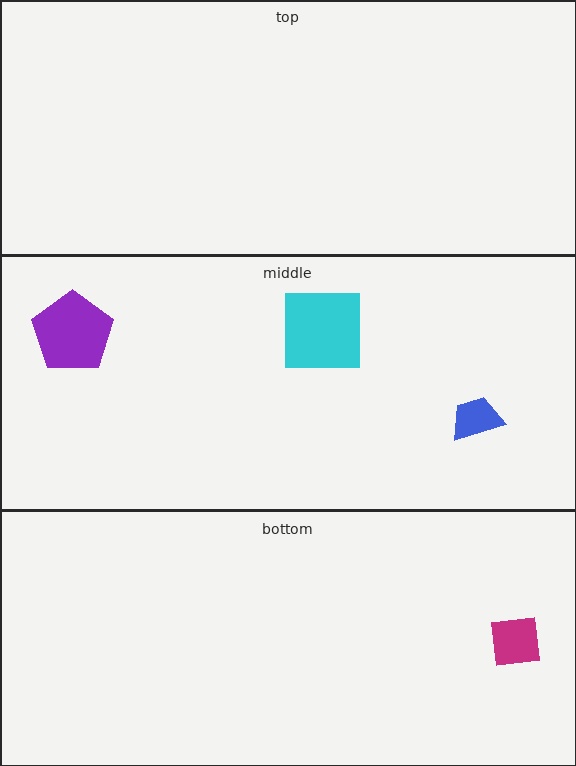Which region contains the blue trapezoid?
The middle region.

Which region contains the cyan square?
The middle region.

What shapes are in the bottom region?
The magenta square.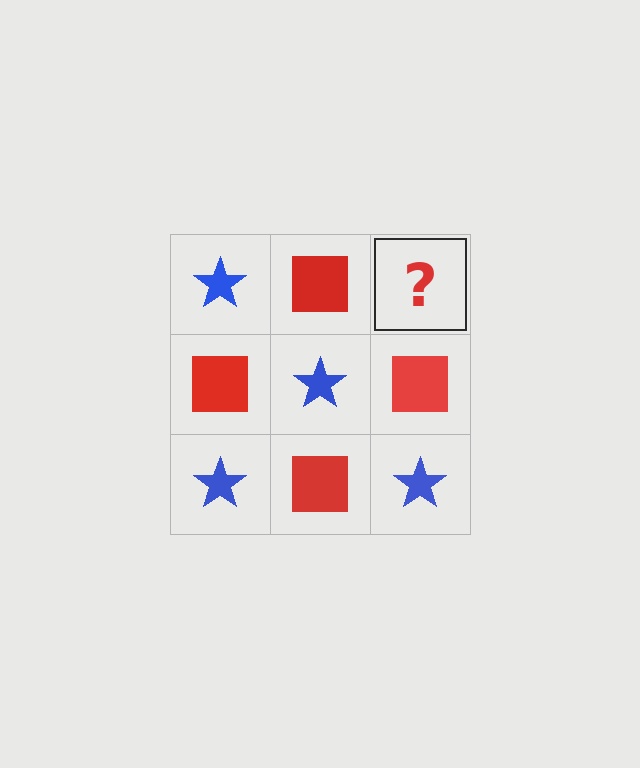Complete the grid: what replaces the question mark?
The question mark should be replaced with a blue star.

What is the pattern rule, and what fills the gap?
The rule is that it alternates blue star and red square in a checkerboard pattern. The gap should be filled with a blue star.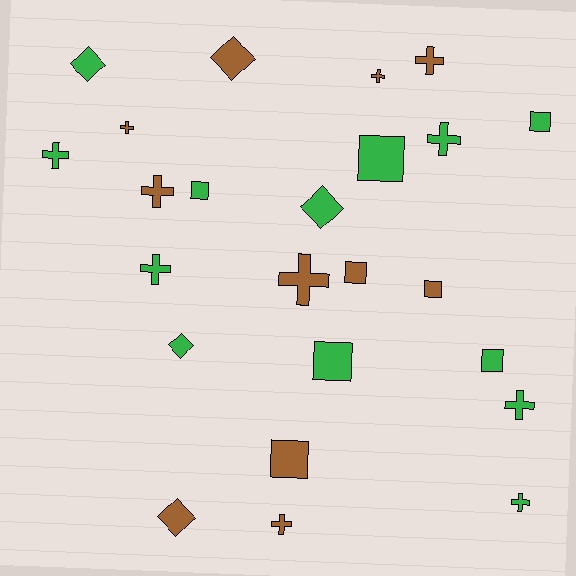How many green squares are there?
There are 5 green squares.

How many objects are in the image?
There are 24 objects.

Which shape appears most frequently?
Cross, with 11 objects.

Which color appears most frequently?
Green, with 13 objects.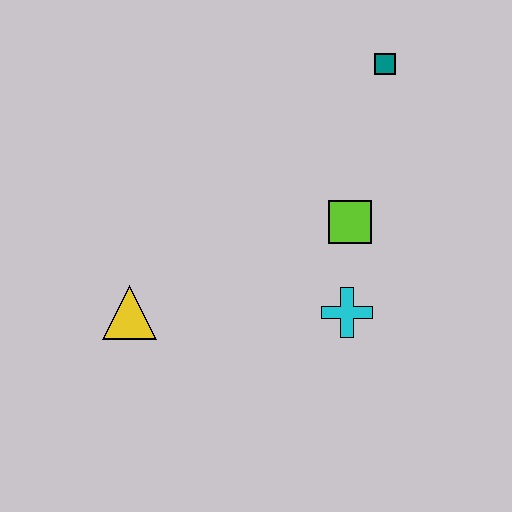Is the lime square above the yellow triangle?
Yes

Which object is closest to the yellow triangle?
The cyan cross is closest to the yellow triangle.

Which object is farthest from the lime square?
The yellow triangle is farthest from the lime square.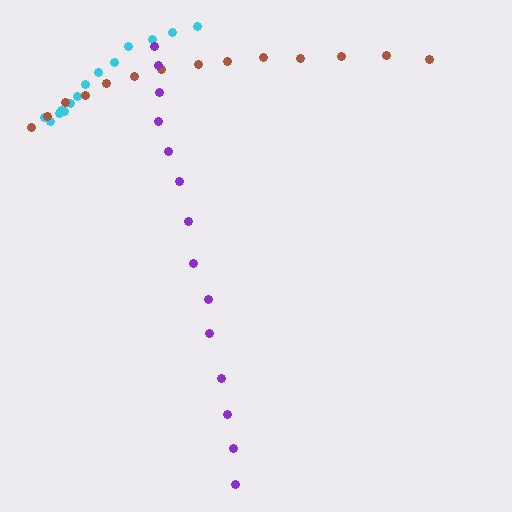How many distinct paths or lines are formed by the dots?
There are 3 distinct paths.